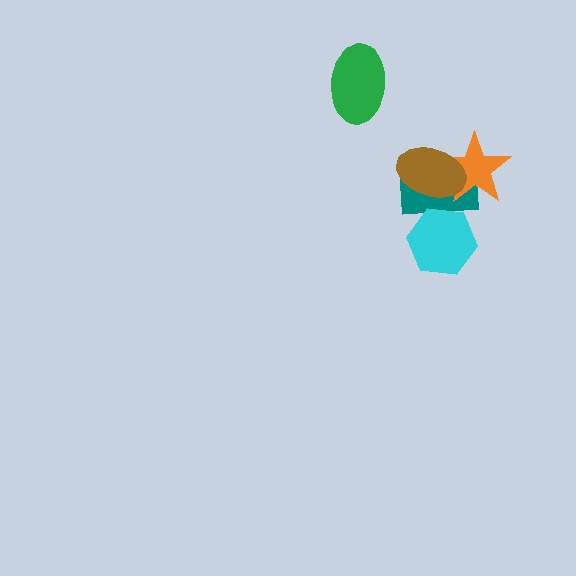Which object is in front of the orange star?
The brown ellipse is in front of the orange star.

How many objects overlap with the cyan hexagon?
1 object overlaps with the cyan hexagon.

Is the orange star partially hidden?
Yes, it is partially covered by another shape.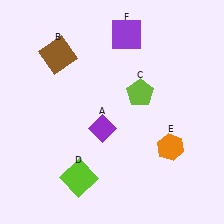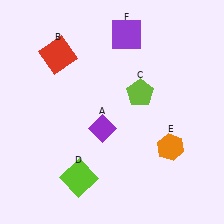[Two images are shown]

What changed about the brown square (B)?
In Image 1, B is brown. In Image 2, it changed to red.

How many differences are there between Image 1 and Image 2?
There is 1 difference between the two images.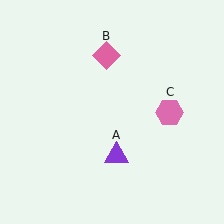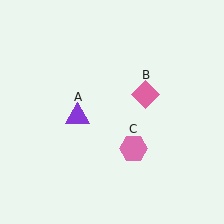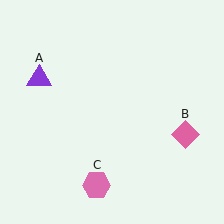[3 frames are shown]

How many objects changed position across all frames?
3 objects changed position: purple triangle (object A), pink diamond (object B), pink hexagon (object C).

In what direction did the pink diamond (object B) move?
The pink diamond (object B) moved down and to the right.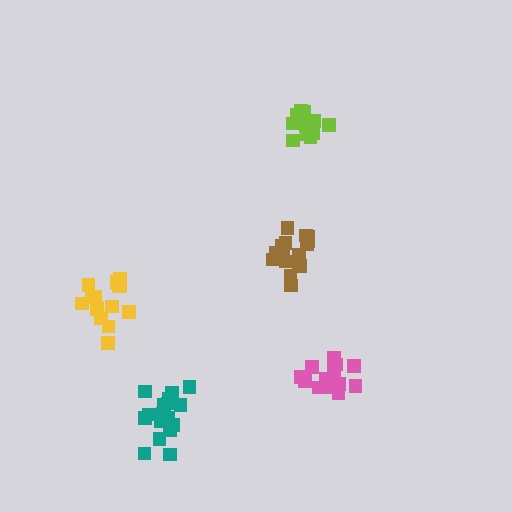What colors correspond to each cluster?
The clusters are colored: pink, brown, teal, yellow, lime.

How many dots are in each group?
Group 1: 16 dots, Group 2: 19 dots, Group 3: 19 dots, Group 4: 15 dots, Group 5: 13 dots (82 total).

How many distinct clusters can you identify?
There are 5 distinct clusters.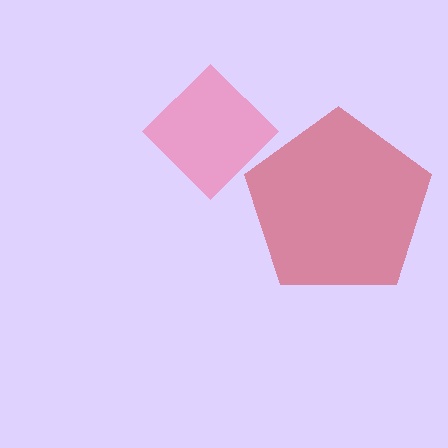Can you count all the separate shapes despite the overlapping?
Yes, there are 2 separate shapes.